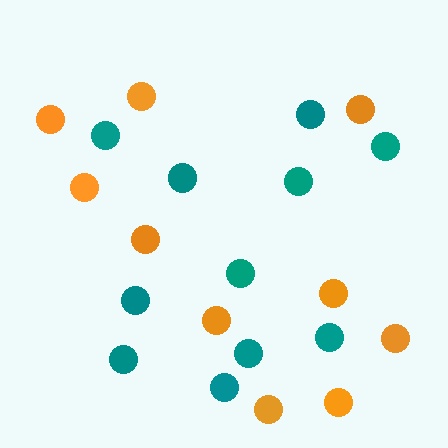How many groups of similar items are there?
There are 2 groups: one group of teal circles (11) and one group of orange circles (10).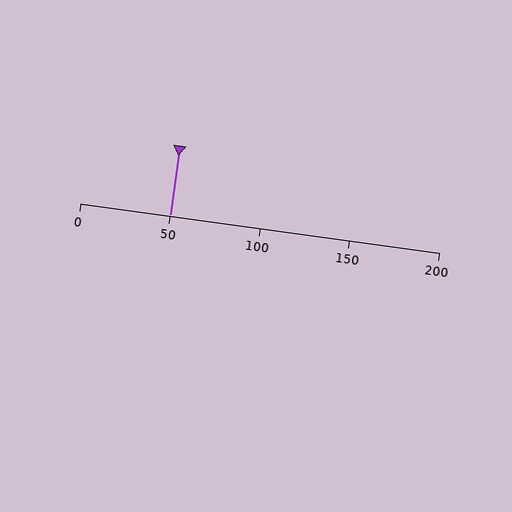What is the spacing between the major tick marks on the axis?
The major ticks are spaced 50 apart.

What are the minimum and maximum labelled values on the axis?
The axis runs from 0 to 200.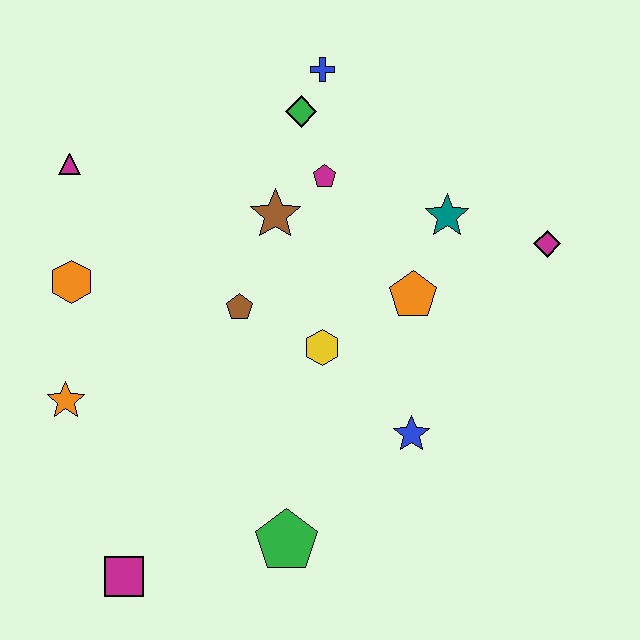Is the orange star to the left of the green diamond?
Yes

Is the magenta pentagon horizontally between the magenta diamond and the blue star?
No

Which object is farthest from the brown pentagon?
The magenta diamond is farthest from the brown pentagon.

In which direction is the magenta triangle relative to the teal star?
The magenta triangle is to the left of the teal star.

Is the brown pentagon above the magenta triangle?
No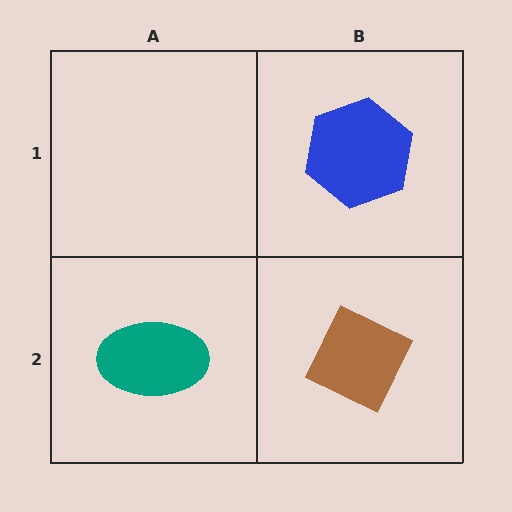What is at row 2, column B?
A brown diamond.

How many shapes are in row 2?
2 shapes.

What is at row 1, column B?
A blue hexagon.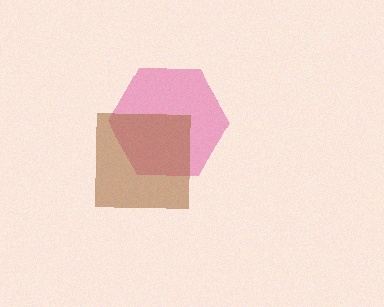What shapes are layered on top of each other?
The layered shapes are: a pink hexagon, a brown square.